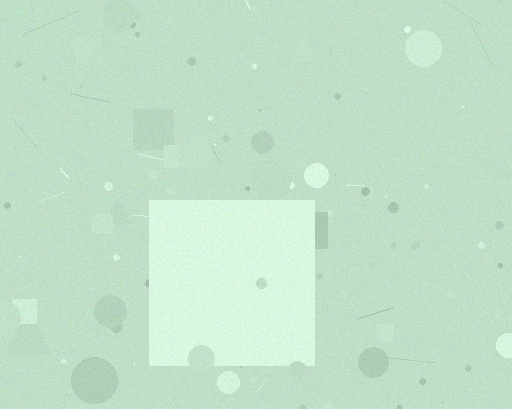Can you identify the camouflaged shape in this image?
The camouflaged shape is a square.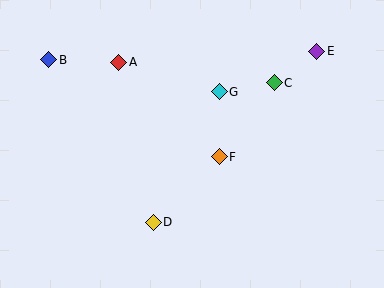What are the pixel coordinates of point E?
Point E is at (317, 51).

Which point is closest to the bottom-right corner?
Point F is closest to the bottom-right corner.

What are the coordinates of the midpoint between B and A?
The midpoint between B and A is at (84, 61).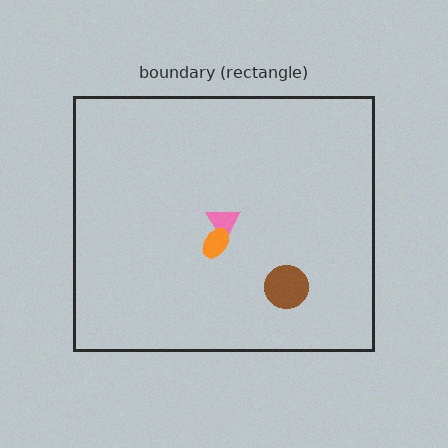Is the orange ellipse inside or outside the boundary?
Inside.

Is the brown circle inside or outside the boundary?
Inside.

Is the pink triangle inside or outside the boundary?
Inside.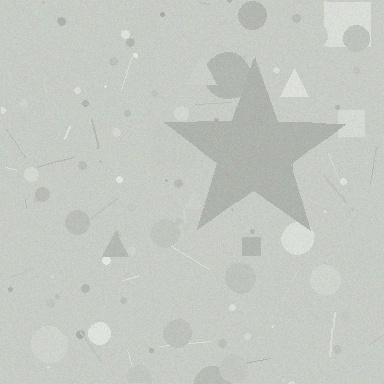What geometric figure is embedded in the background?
A star is embedded in the background.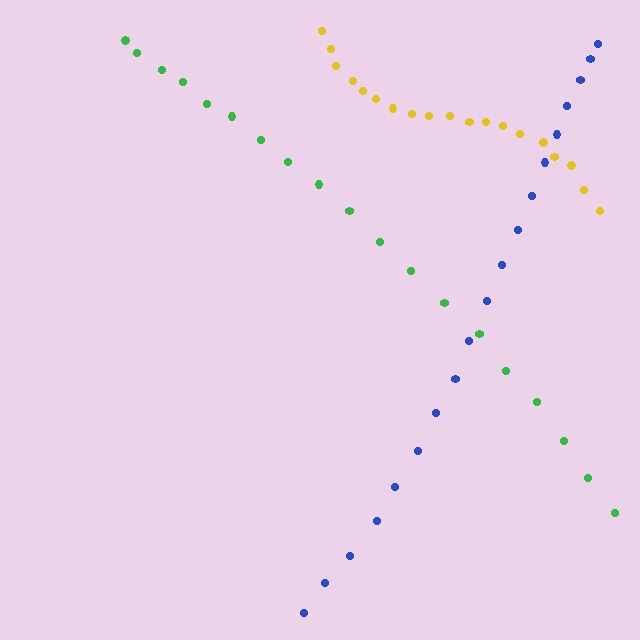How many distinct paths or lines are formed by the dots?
There are 3 distinct paths.